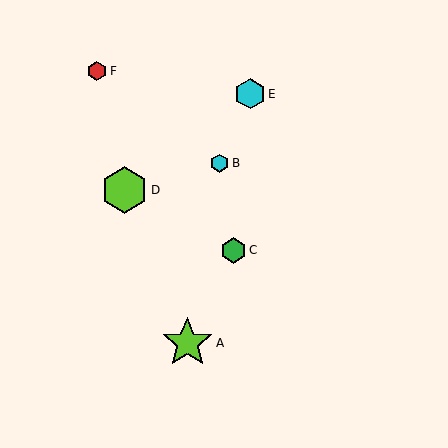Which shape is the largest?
The lime star (labeled A) is the largest.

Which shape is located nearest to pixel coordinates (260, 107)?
The cyan hexagon (labeled E) at (250, 94) is nearest to that location.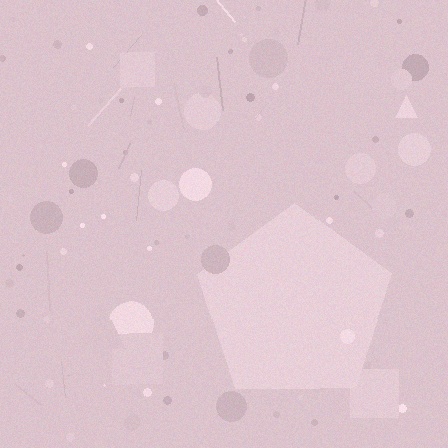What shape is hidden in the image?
A pentagon is hidden in the image.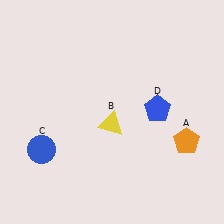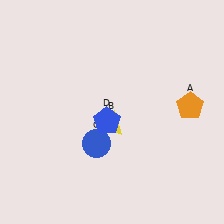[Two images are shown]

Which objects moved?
The objects that moved are: the orange pentagon (A), the blue circle (C), the blue pentagon (D).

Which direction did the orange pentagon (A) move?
The orange pentagon (A) moved up.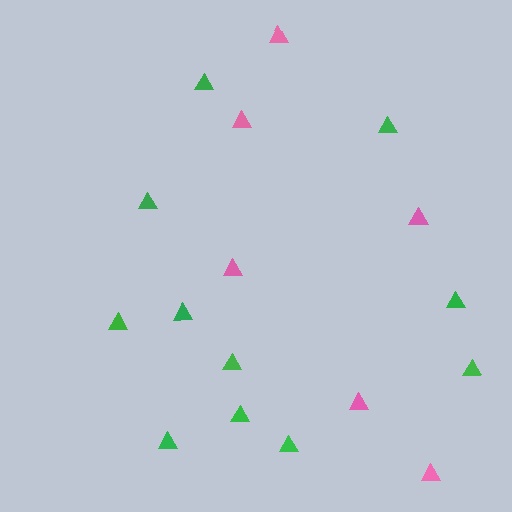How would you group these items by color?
There are 2 groups: one group of green triangles (11) and one group of pink triangles (6).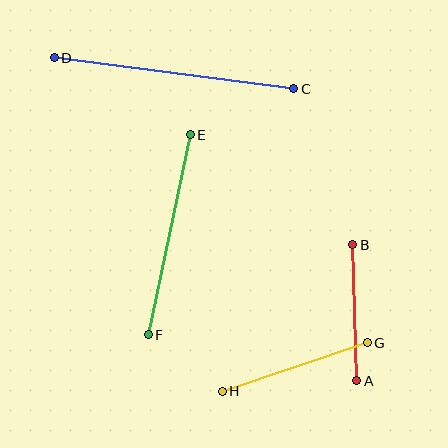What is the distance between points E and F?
The distance is approximately 204 pixels.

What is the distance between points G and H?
The distance is approximately 153 pixels.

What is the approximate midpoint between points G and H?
The midpoint is at approximately (295, 367) pixels.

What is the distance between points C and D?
The distance is approximately 241 pixels.